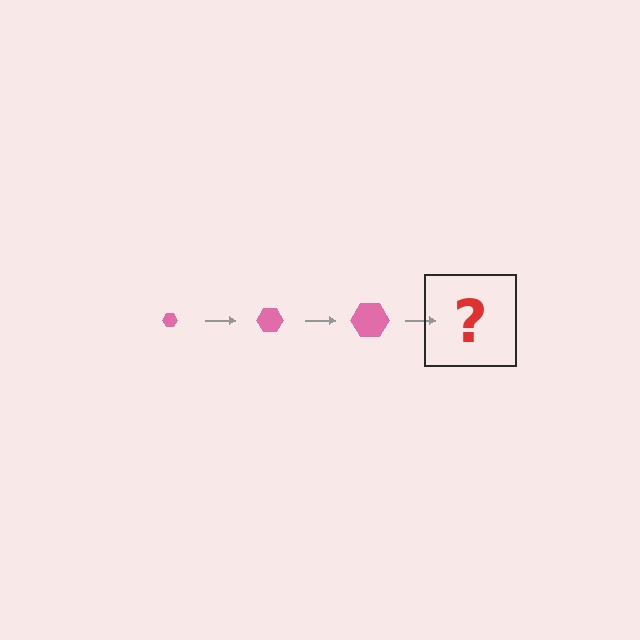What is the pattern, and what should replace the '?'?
The pattern is that the hexagon gets progressively larger each step. The '?' should be a pink hexagon, larger than the previous one.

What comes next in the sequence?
The next element should be a pink hexagon, larger than the previous one.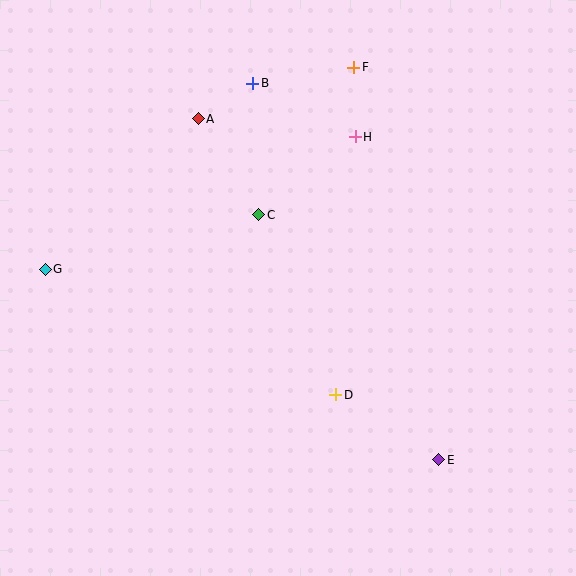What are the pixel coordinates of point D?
Point D is at (336, 395).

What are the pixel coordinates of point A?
Point A is at (198, 119).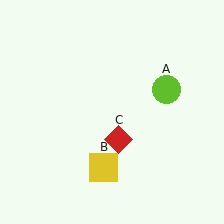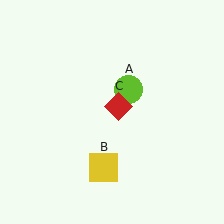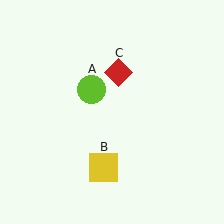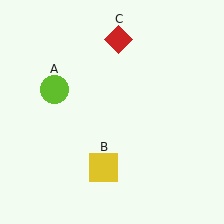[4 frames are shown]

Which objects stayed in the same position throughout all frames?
Yellow square (object B) remained stationary.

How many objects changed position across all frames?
2 objects changed position: lime circle (object A), red diamond (object C).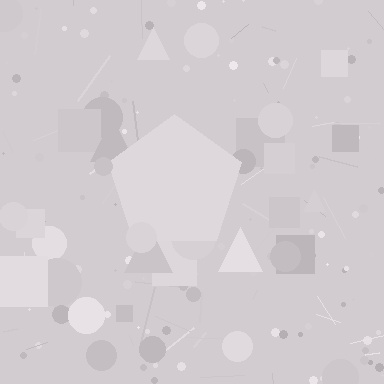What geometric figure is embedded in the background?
A pentagon is embedded in the background.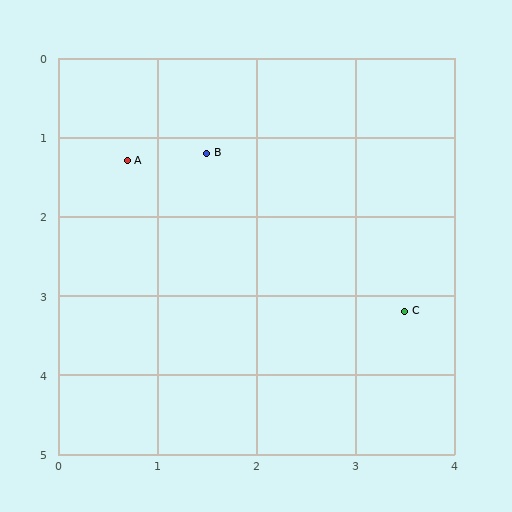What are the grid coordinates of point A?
Point A is at approximately (0.7, 1.3).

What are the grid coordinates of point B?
Point B is at approximately (1.5, 1.2).